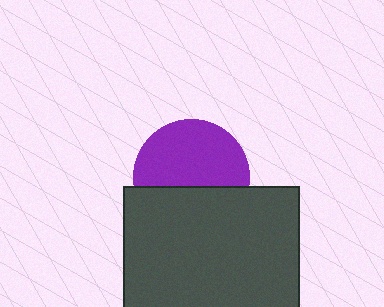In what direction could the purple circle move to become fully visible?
The purple circle could move up. That would shift it out from behind the dark gray rectangle entirely.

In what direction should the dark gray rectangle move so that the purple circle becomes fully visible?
The dark gray rectangle should move down. That is the shortest direction to clear the overlap and leave the purple circle fully visible.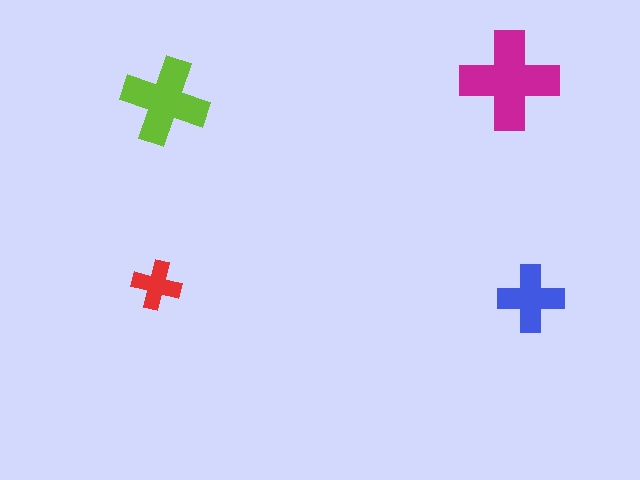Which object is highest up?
The magenta cross is topmost.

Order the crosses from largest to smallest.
the magenta one, the lime one, the blue one, the red one.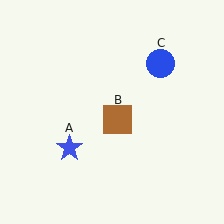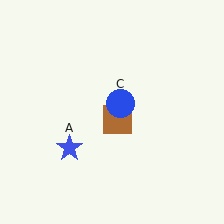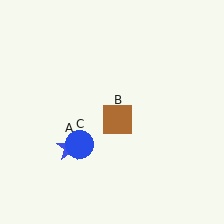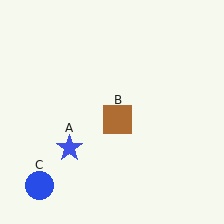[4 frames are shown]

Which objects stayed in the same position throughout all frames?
Blue star (object A) and brown square (object B) remained stationary.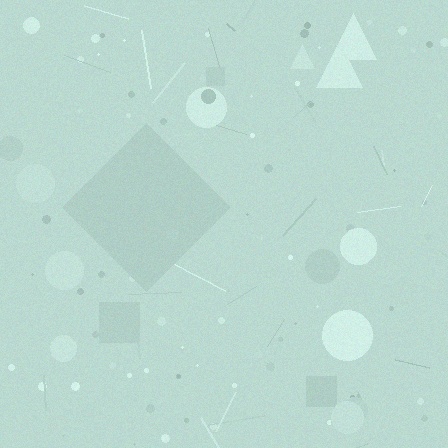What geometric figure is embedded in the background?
A diamond is embedded in the background.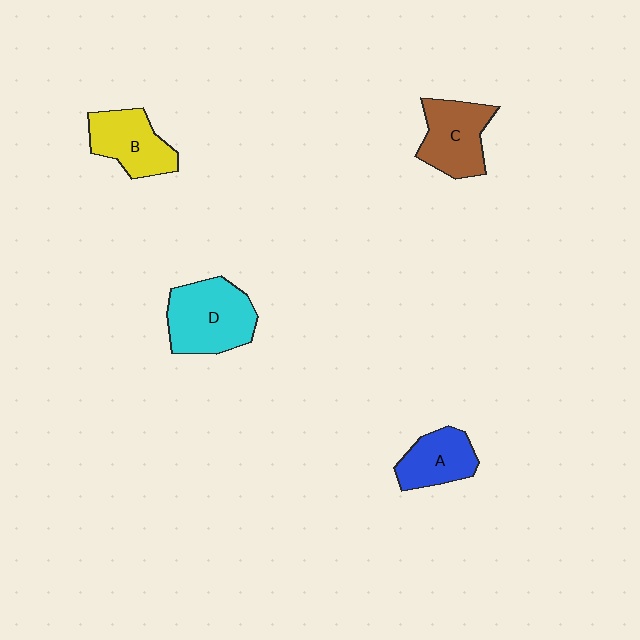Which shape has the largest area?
Shape D (cyan).